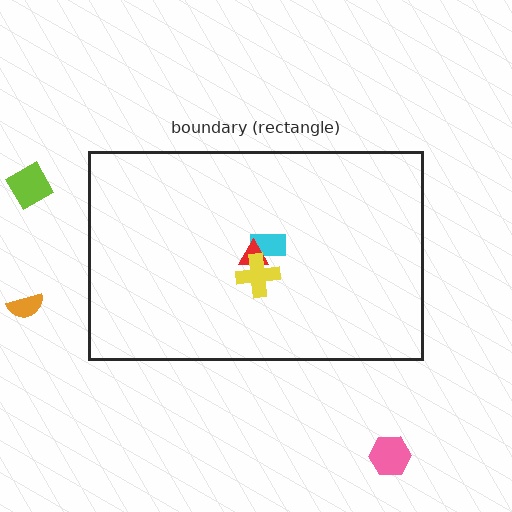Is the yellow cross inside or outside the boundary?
Inside.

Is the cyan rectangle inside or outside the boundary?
Inside.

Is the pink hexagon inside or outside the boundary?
Outside.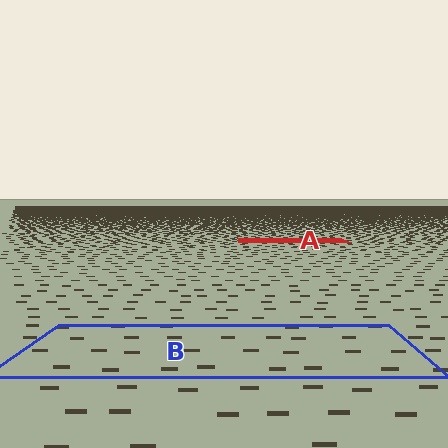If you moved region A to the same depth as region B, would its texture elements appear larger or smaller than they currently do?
They would appear larger. At a closer depth, the same texture elements are projected at a bigger on-screen size.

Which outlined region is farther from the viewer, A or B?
Region A is farther from the viewer — the texture elements inside it appear smaller and more densely packed.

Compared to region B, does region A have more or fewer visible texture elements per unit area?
Region A has more texture elements per unit area — they are packed more densely because it is farther away.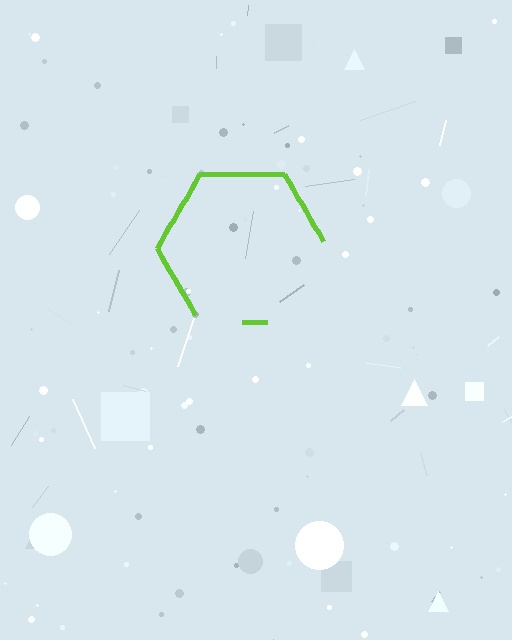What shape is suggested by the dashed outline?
The dashed outline suggests a hexagon.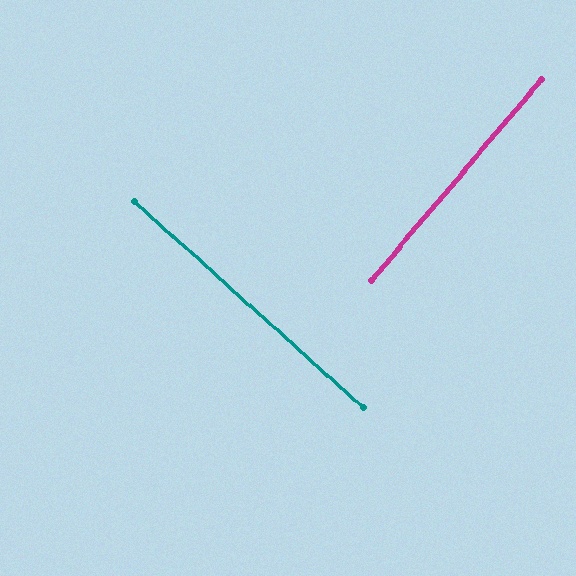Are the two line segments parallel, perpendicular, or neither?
Perpendicular — they meet at approximately 89°.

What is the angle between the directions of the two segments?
Approximately 89 degrees.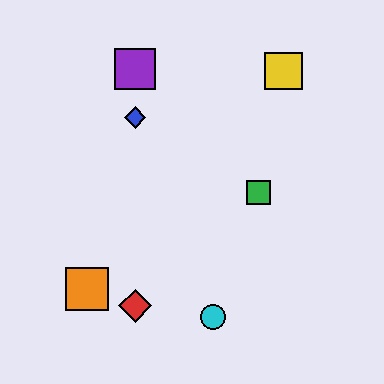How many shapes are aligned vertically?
3 shapes (the red diamond, the blue diamond, the purple square) are aligned vertically.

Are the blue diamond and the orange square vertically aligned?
No, the blue diamond is at x≈135 and the orange square is at x≈87.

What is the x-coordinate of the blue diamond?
The blue diamond is at x≈135.